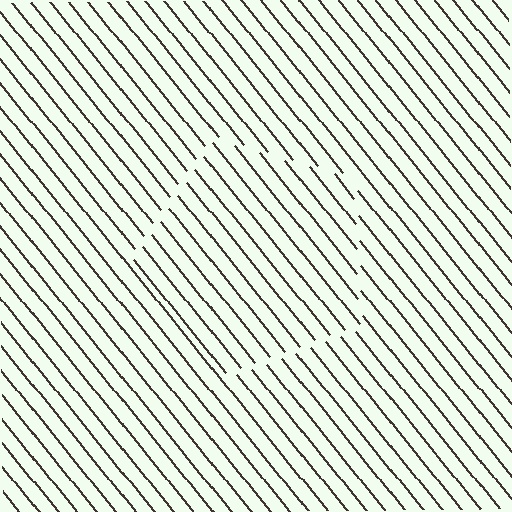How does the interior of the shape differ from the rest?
The interior of the shape contains the same grating, shifted by half a period — the contour is defined by the phase discontinuity where line-ends from the inner and outer gratings abut.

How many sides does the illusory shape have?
5 sides — the line-ends trace a pentagon.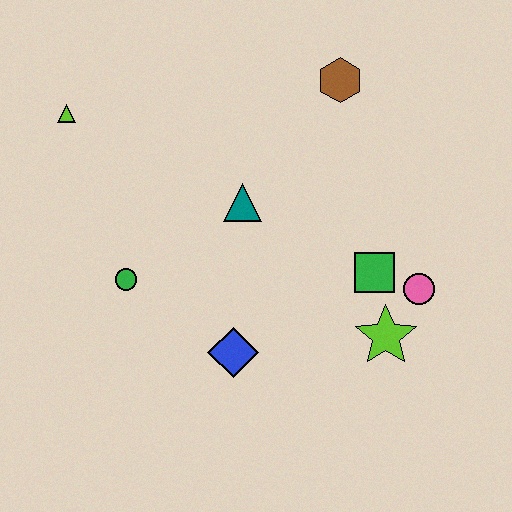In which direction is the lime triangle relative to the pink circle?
The lime triangle is to the left of the pink circle.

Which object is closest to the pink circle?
The green square is closest to the pink circle.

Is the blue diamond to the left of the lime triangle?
No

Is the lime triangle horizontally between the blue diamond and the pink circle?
No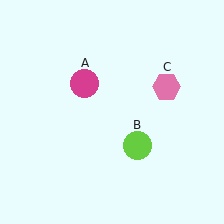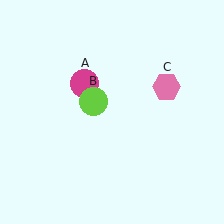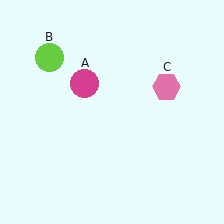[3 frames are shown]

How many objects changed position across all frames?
1 object changed position: lime circle (object B).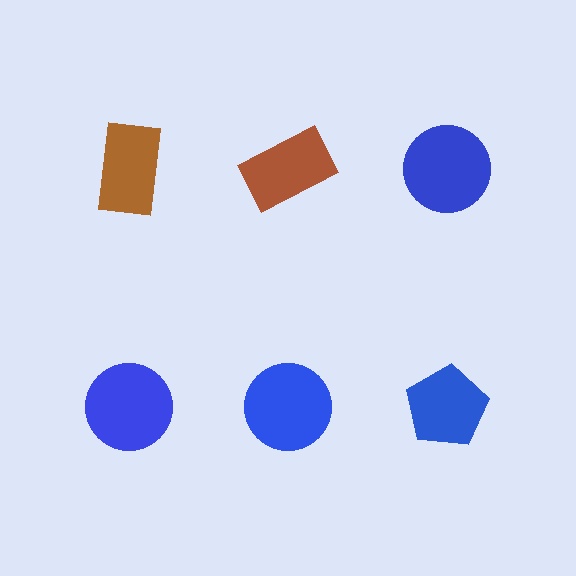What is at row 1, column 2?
A brown rectangle.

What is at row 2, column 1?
A blue circle.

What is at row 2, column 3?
A blue pentagon.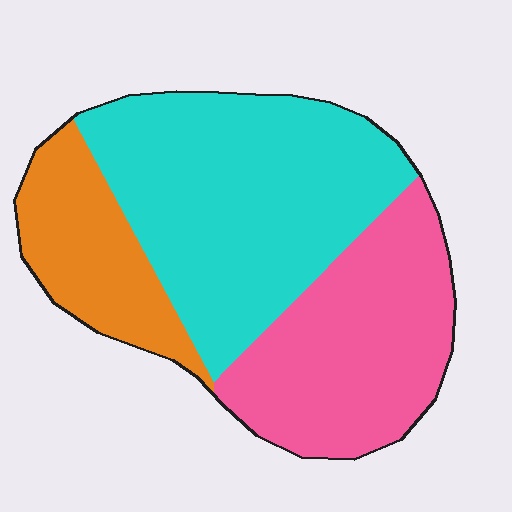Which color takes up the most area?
Cyan, at roughly 50%.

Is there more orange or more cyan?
Cyan.